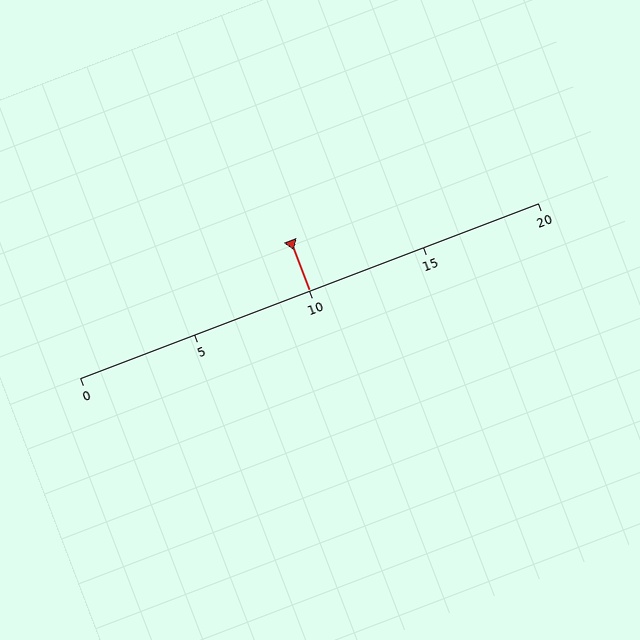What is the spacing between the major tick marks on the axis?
The major ticks are spaced 5 apart.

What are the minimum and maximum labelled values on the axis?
The axis runs from 0 to 20.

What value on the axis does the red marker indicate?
The marker indicates approximately 10.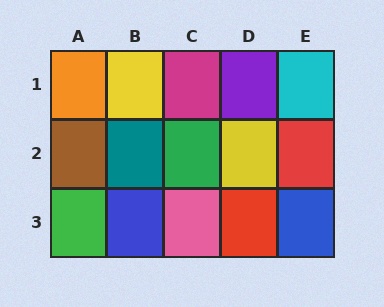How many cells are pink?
1 cell is pink.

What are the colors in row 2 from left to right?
Brown, teal, green, yellow, red.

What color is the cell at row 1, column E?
Cyan.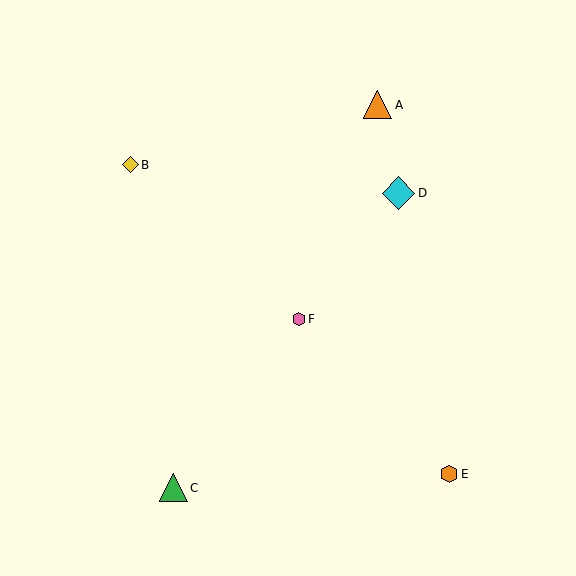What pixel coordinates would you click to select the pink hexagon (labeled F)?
Click at (299, 319) to select the pink hexagon F.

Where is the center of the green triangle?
The center of the green triangle is at (173, 488).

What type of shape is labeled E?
Shape E is an orange hexagon.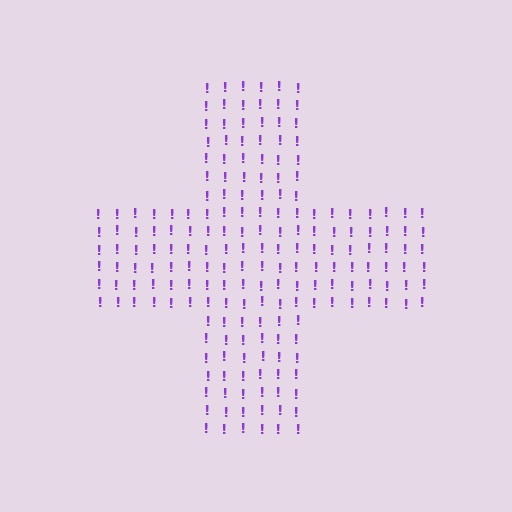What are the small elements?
The small elements are exclamation marks.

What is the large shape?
The large shape is a cross.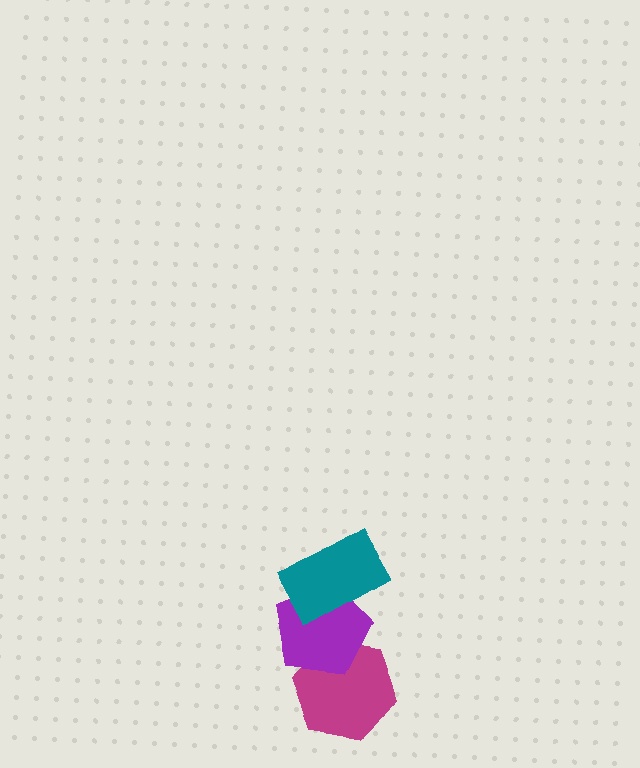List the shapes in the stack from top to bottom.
From top to bottom: the teal rectangle, the purple pentagon, the magenta hexagon.